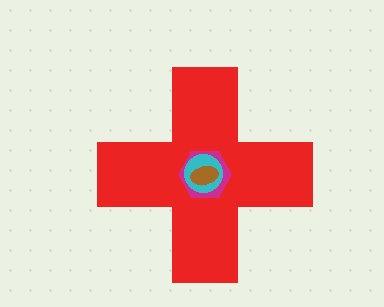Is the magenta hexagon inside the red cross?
Yes.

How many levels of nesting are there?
4.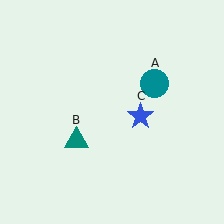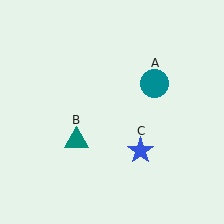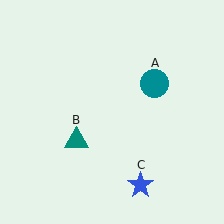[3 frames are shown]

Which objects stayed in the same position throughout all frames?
Teal circle (object A) and teal triangle (object B) remained stationary.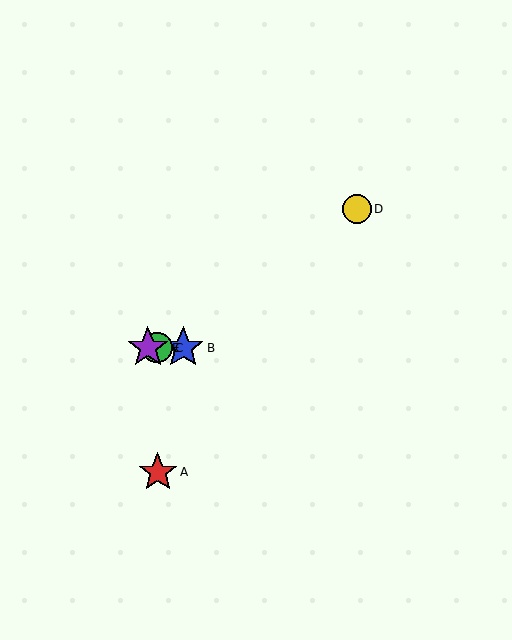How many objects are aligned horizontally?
3 objects (B, C, E) are aligned horizontally.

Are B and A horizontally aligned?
No, B is at y≈348 and A is at y≈472.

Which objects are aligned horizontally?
Objects B, C, E are aligned horizontally.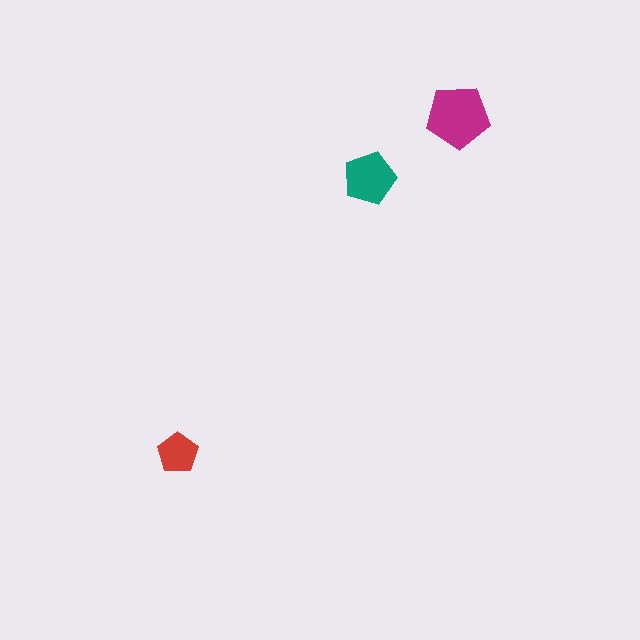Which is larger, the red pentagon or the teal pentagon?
The teal one.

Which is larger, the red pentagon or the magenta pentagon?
The magenta one.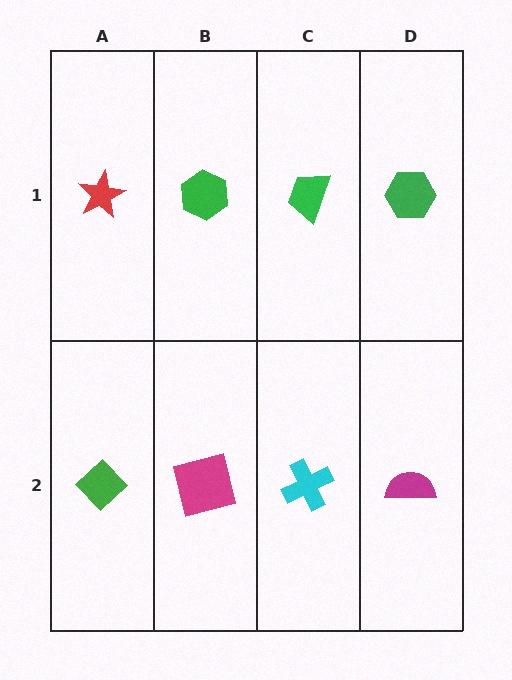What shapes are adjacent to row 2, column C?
A green trapezoid (row 1, column C), a magenta square (row 2, column B), a magenta semicircle (row 2, column D).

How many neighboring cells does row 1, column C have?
3.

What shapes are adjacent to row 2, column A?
A red star (row 1, column A), a magenta square (row 2, column B).